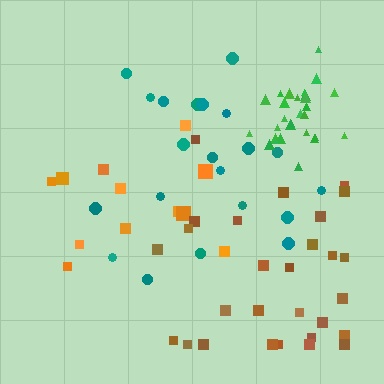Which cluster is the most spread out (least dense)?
Brown.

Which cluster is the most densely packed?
Green.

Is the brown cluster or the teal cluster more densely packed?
Teal.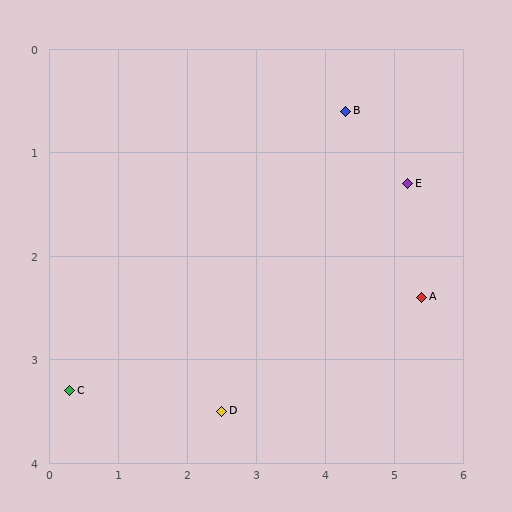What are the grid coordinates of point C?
Point C is at approximately (0.3, 3.3).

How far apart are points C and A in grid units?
Points C and A are about 5.2 grid units apart.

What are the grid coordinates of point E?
Point E is at approximately (5.2, 1.3).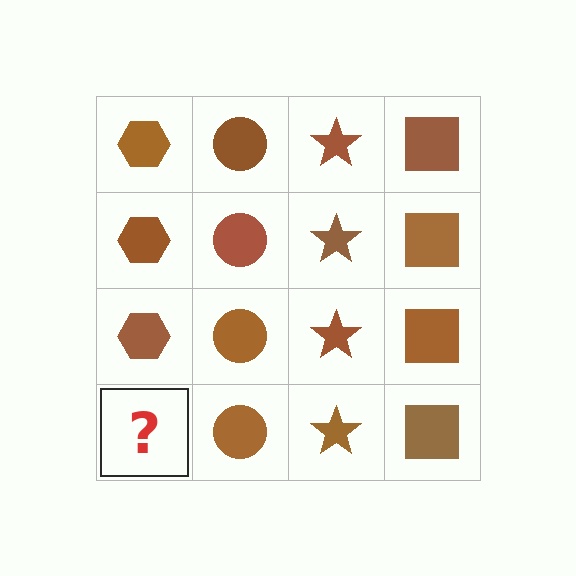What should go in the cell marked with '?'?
The missing cell should contain a brown hexagon.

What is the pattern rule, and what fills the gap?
The rule is that each column has a consistent shape. The gap should be filled with a brown hexagon.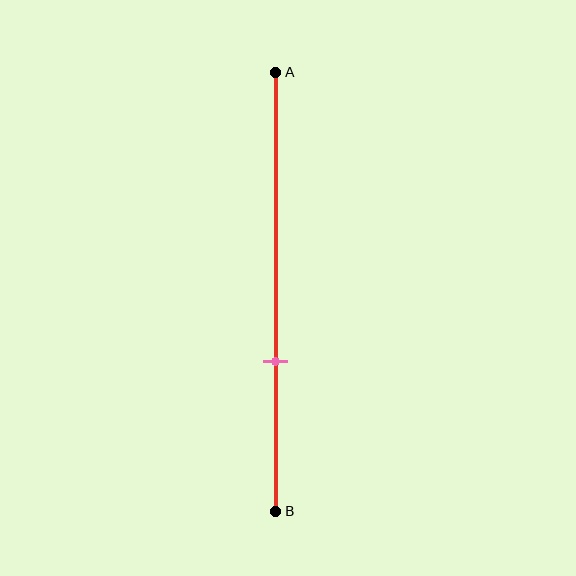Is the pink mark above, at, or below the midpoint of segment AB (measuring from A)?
The pink mark is below the midpoint of segment AB.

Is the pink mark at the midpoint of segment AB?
No, the mark is at about 65% from A, not at the 50% midpoint.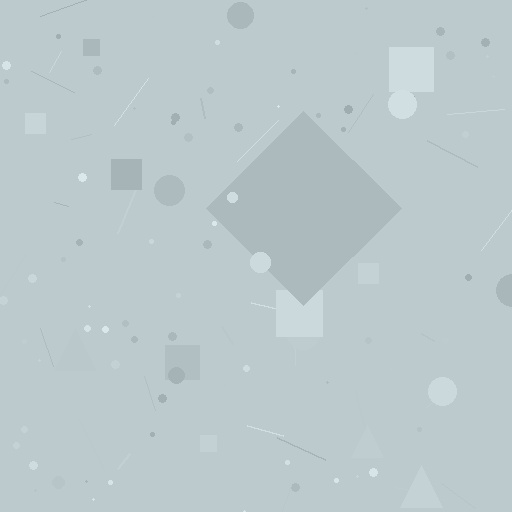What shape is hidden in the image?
A diamond is hidden in the image.